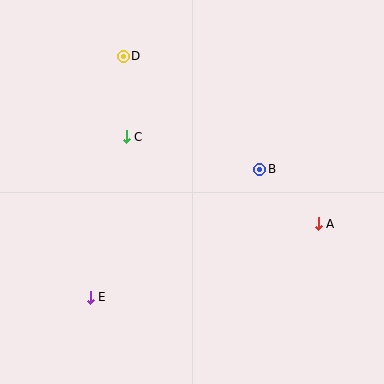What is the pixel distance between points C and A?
The distance between C and A is 211 pixels.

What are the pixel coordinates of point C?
Point C is at (126, 137).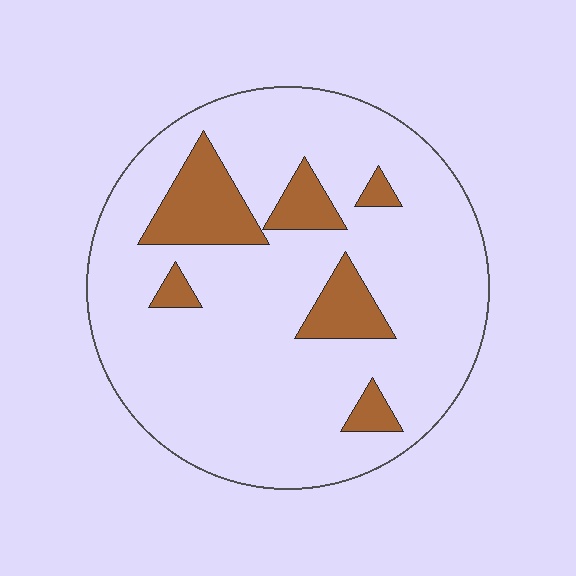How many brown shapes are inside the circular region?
6.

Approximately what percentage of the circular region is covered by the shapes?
Approximately 15%.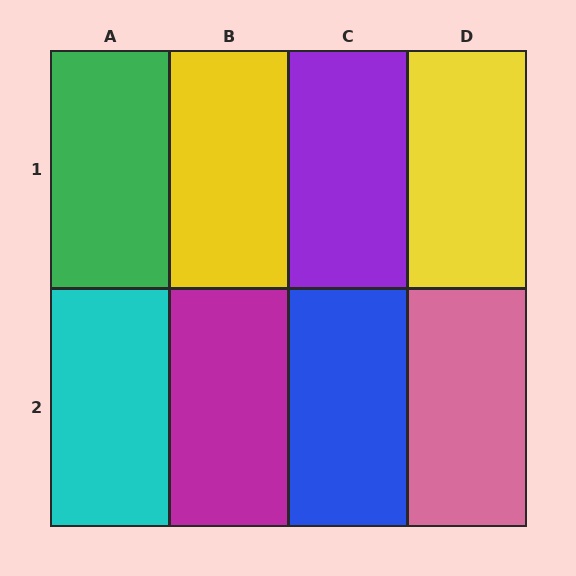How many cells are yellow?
2 cells are yellow.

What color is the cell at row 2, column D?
Pink.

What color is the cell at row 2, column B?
Magenta.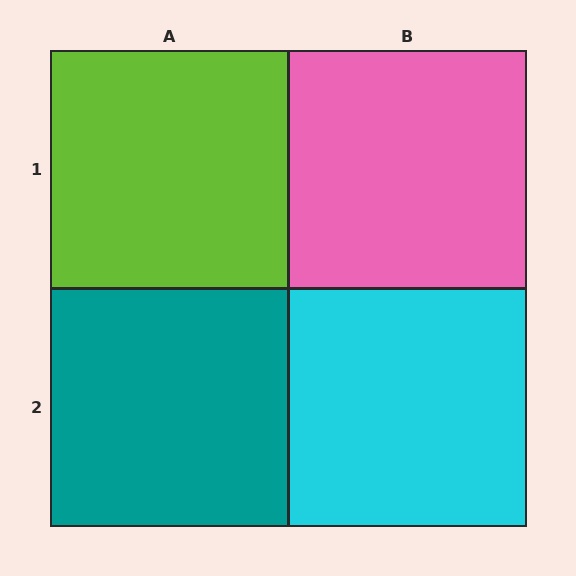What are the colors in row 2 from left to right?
Teal, cyan.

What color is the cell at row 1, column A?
Lime.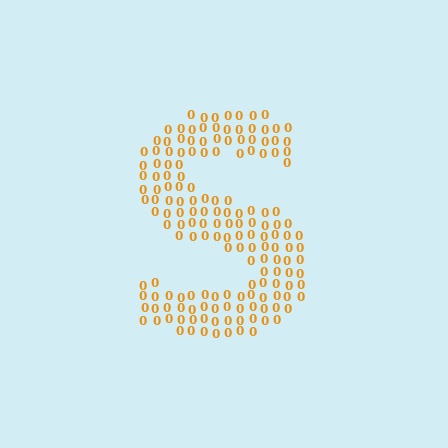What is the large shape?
The large shape is the letter S.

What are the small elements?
The small elements are digit 0's.